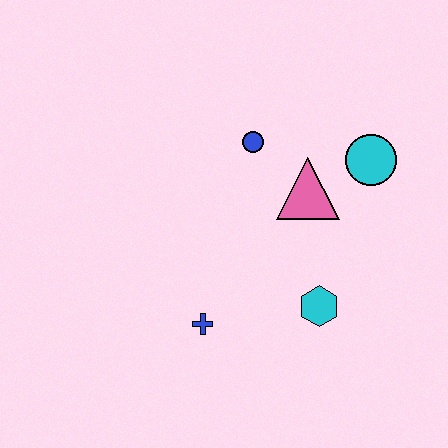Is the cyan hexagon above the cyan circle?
No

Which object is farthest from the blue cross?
The cyan circle is farthest from the blue cross.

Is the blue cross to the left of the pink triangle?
Yes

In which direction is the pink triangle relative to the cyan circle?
The pink triangle is to the left of the cyan circle.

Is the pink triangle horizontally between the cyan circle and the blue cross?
Yes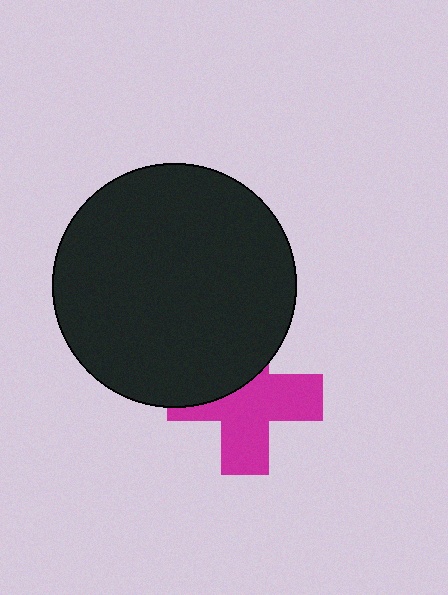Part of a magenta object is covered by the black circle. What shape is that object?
It is a cross.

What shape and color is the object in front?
The object in front is a black circle.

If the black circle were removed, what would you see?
You would see the complete magenta cross.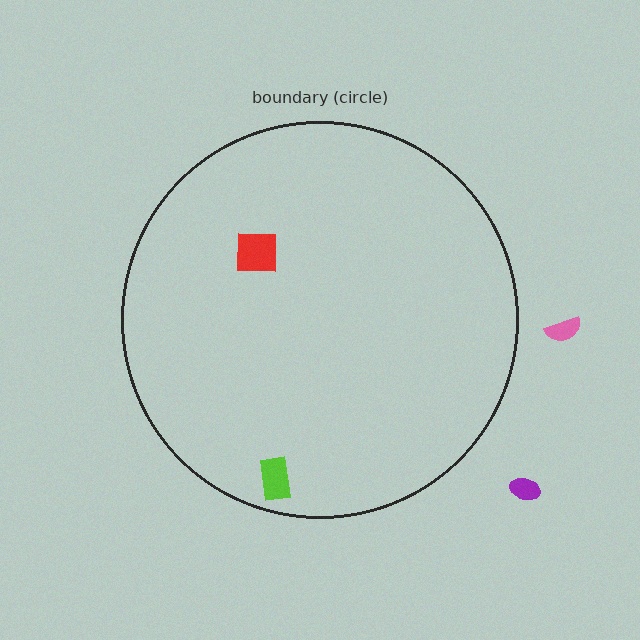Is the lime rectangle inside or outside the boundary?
Inside.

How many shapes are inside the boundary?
2 inside, 2 outside.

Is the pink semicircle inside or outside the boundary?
Outside.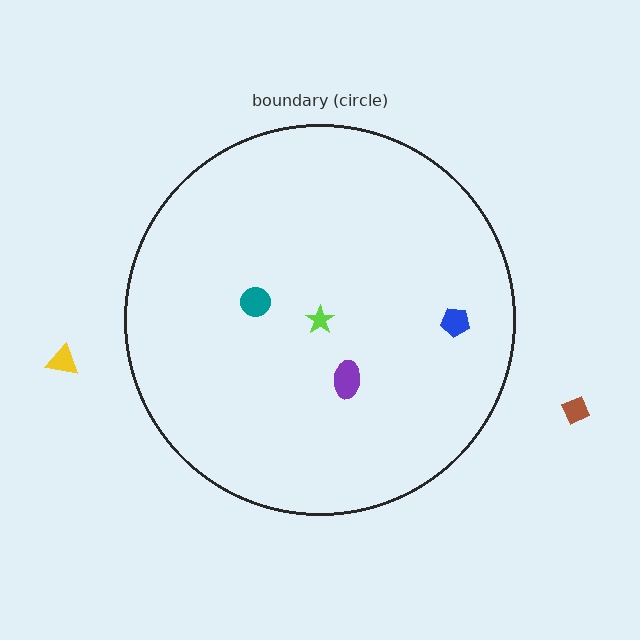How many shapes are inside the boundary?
4 inside, 2 outside.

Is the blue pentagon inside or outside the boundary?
Inside.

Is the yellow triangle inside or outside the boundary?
Outside.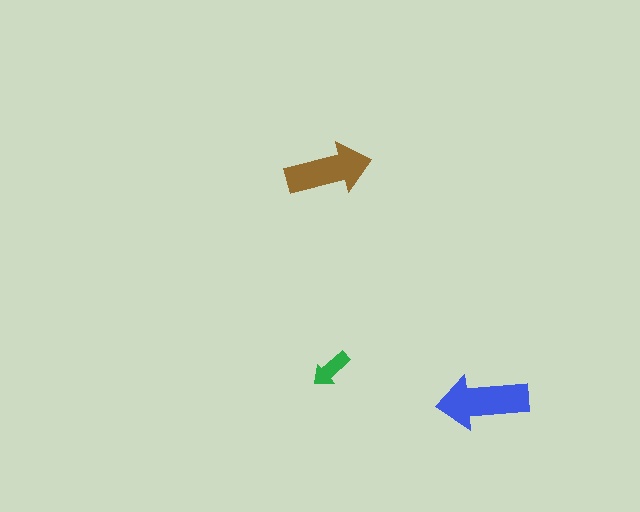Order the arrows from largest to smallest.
the blue one, the brown one, the green one.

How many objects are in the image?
There are 3 objects in the image.